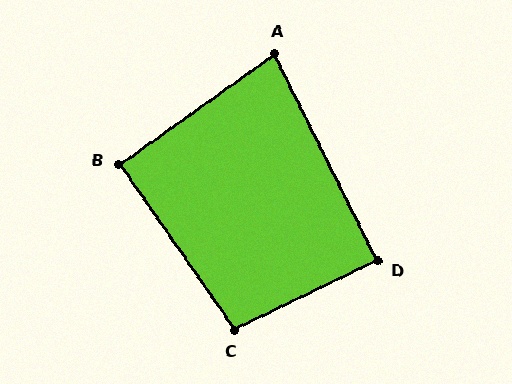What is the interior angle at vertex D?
Approximately 89 degrees (approximately right).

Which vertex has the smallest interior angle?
A, at approximately 81 degrees.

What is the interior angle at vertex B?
Approximately 91 degrees (approximately right).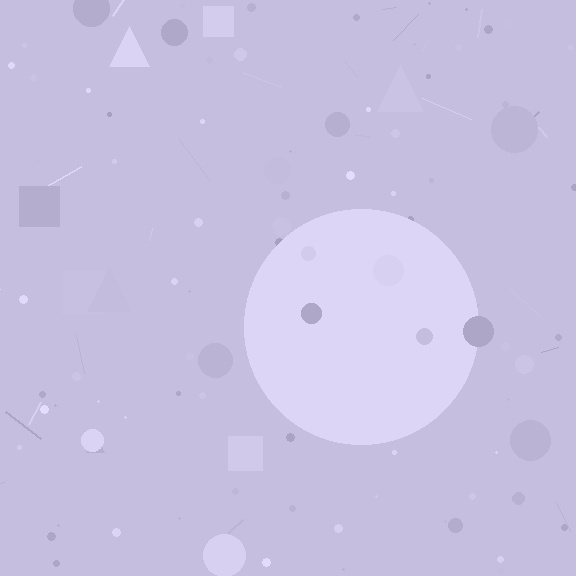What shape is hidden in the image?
A circle is hidden in the image.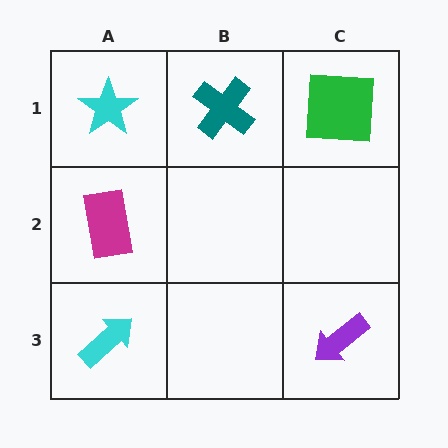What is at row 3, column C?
A purple arrow.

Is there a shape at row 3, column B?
No, that cell is empty.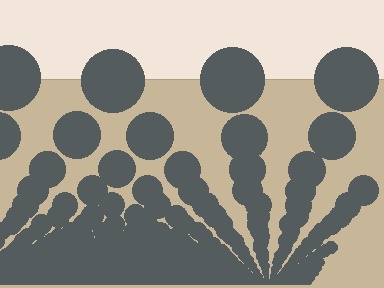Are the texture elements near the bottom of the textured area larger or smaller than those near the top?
Smaller. The gradient is inverted — elements near the bottom are smaller and denser.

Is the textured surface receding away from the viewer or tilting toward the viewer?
The surface appears to tilt toward the viewer. Texture elements get larger and sparser toward the top.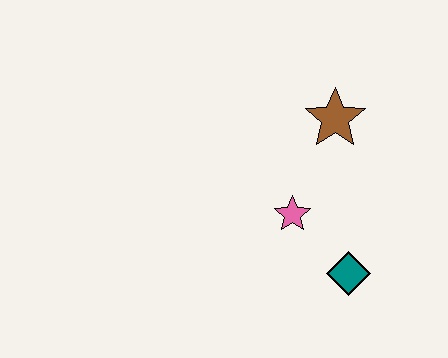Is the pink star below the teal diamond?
No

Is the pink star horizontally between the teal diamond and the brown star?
No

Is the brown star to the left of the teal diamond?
Yes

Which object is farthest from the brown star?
The teal diamond is farthest from the brown star.